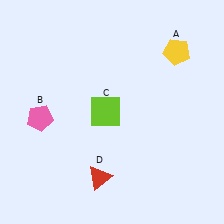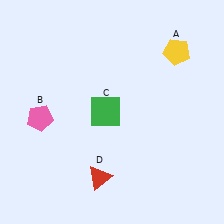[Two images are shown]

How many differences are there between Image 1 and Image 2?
There is 1 difference between the two images.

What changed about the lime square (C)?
In Image 1, C is lime. In Image 2, it changed to green.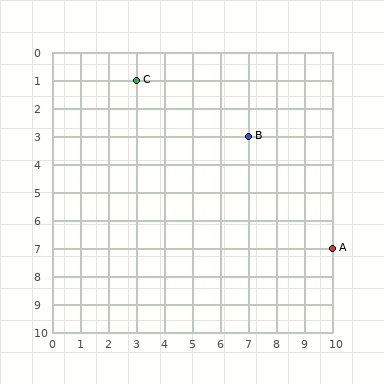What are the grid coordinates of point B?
Point B is at grid coordinates (7, 3).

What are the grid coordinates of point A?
Point A is at grid coordinates (10, 7).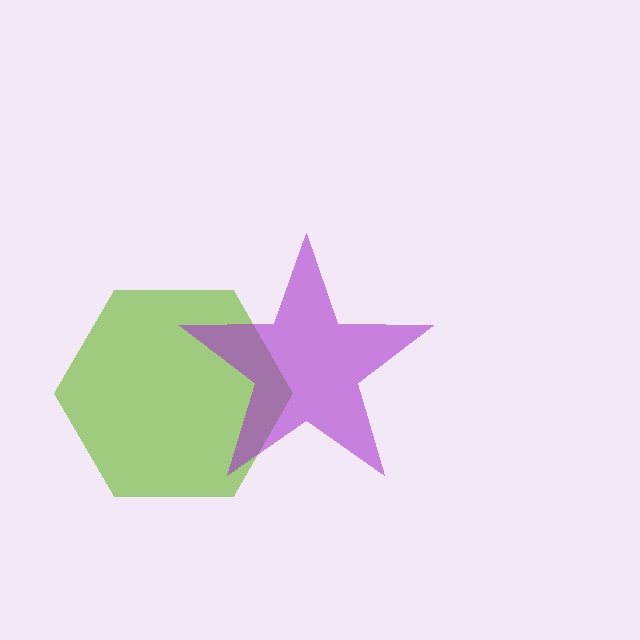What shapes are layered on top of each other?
The layered shapes are: a lime hexagon, a purple star.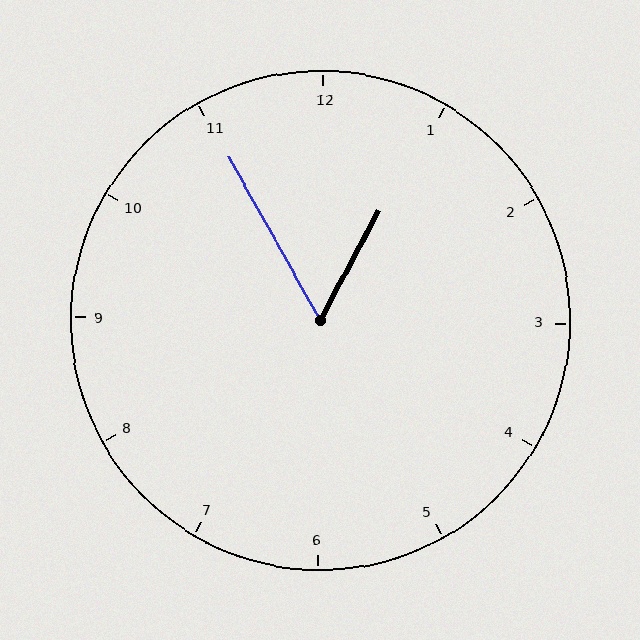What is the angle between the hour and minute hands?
Approximately 58 degrees.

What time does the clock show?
12:55.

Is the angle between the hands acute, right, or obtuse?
It is acute.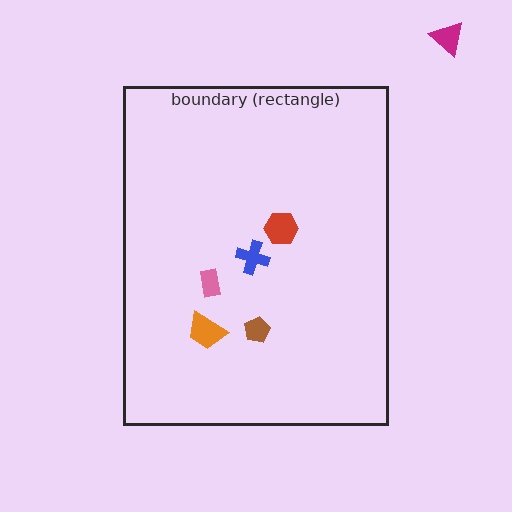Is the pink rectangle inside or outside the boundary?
Inside.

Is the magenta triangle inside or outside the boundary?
Outside.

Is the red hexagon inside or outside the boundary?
Inside.